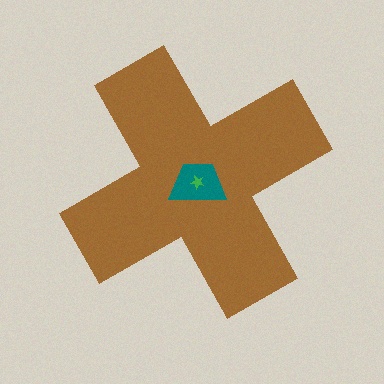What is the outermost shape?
The brown cross.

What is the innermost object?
The green star.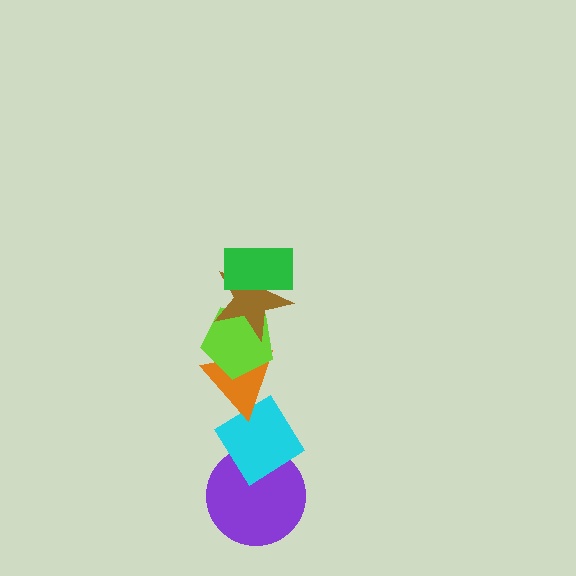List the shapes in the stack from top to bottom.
From top to bottom: the green rectangle, the brown star, the lime pentagon, the orange triangle, the cyan diamond, the purple circle.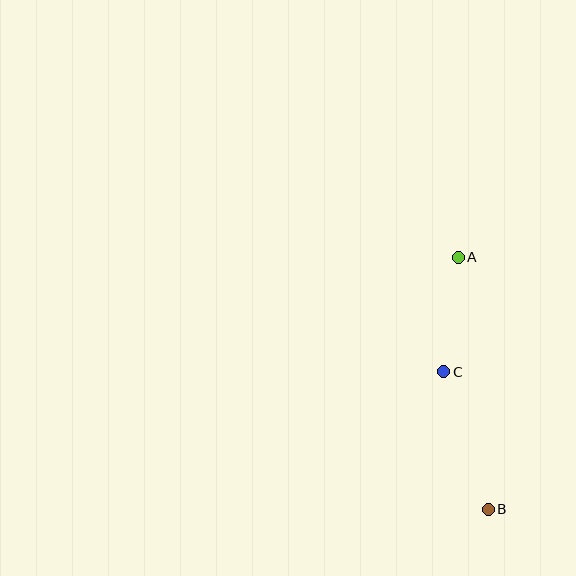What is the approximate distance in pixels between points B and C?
The distance between B and C is approximately 144 pixels.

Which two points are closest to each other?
Points A and C are closest to each other.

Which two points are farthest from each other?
Points A and B are farthest from each other.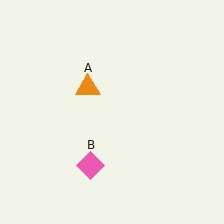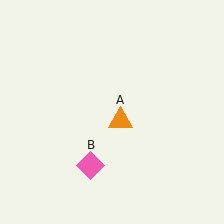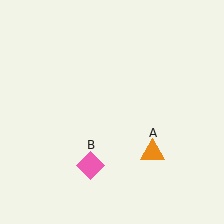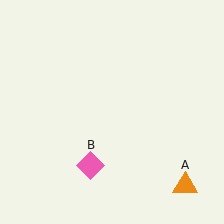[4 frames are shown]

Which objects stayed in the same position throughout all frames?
Pink diamond (object B) remained stationary.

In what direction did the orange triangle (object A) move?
The orange triangle (object A) moved down and to the right.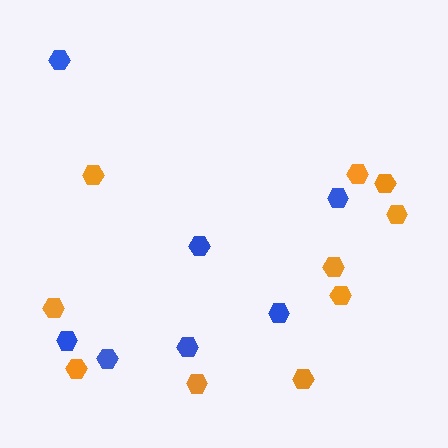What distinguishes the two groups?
There are 2 groups: one group of orange hexagons (10) and one group of blue hexagons (7).